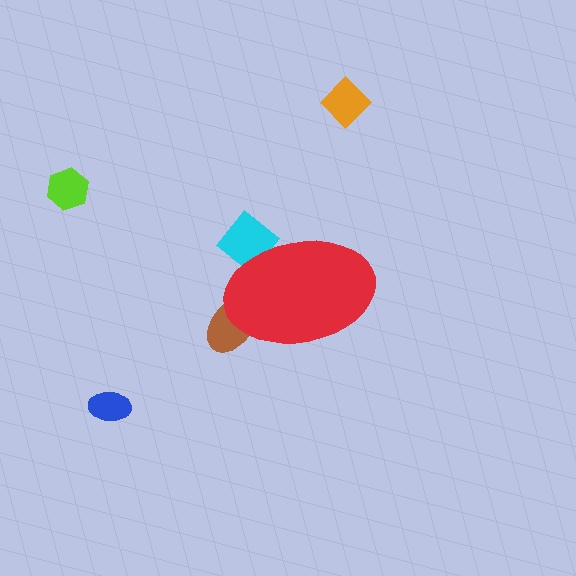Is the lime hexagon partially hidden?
No, the lime hexagon is fully visible.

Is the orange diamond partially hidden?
No, the orange diamond is fully visible.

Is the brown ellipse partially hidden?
Yes, the brown ellipse is partially hidden behind the red ellipse.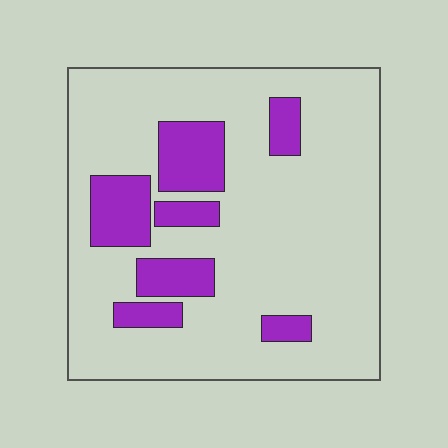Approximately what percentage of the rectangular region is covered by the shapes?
Approximately 20%.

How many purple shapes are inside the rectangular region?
7.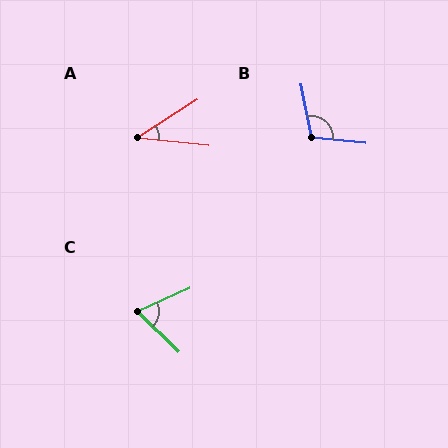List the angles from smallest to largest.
A (39°), C (68°), B (108°).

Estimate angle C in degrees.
Approximately 68 degrees.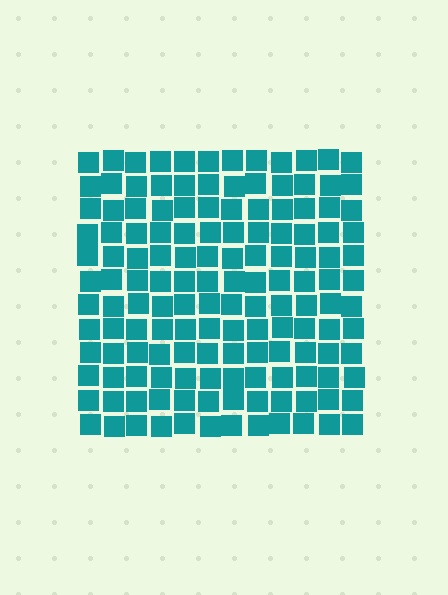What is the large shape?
The large shape is a square.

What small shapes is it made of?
It is made of small squares.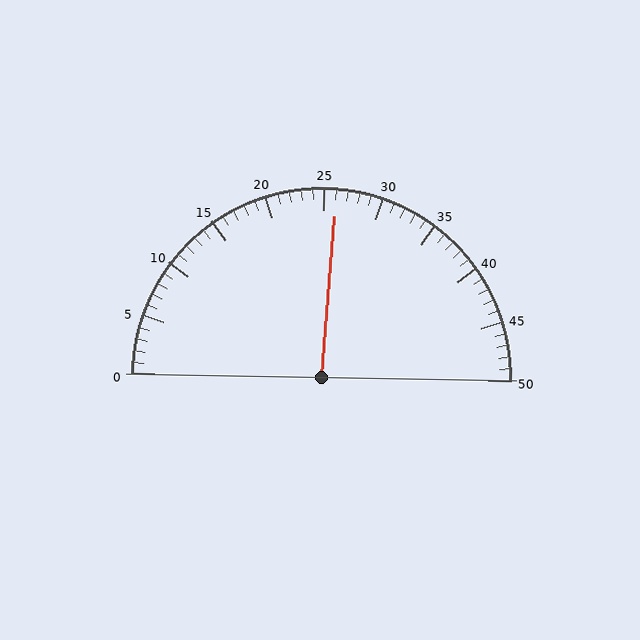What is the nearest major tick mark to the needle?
The nearest major tick mark is 25.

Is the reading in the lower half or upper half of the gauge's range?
The reading is in the upper half of the range (0 to 50).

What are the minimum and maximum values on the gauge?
The gauge ranges from 0 to 50.